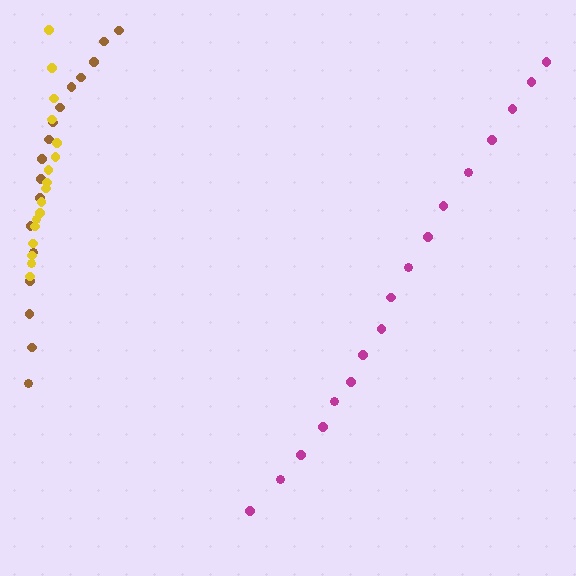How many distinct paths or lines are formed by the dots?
There are 3 distinct paths.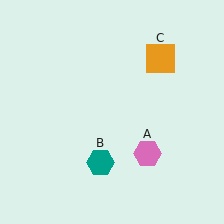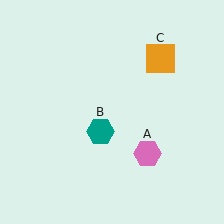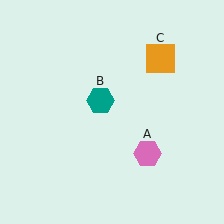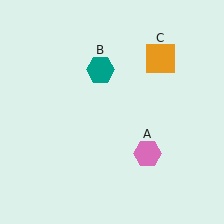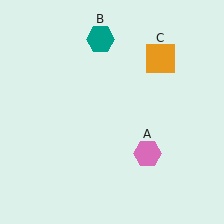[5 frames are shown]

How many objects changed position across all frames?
1 object changed position: teal hexagon (object B).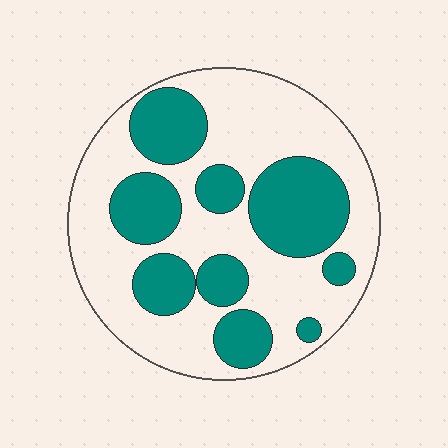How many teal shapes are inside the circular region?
9.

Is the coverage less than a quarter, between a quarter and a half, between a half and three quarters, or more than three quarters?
Between a quarter and a half.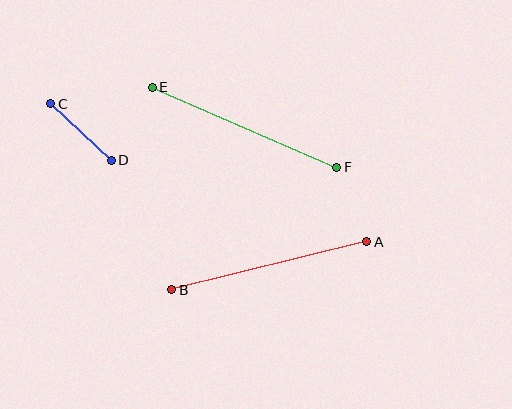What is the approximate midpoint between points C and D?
The midpoint is at approximately (81, 132) pixels.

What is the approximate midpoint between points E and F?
The midpoint is at approximately (245, 127) pixels.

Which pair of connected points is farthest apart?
Points E and F are farthest apart.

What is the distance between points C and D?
The distance is approximately 83 pixels.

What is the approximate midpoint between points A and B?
The midpoint is at approximately (269, 266) pixels.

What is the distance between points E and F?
The distance is approximately 201 pixels.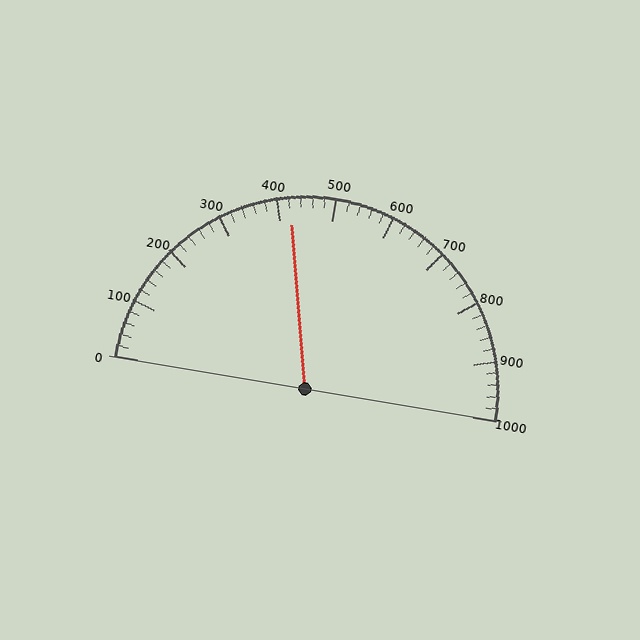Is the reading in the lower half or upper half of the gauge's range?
The reading is in the lower half of the range (0 to 1000).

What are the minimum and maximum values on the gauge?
The gauge ranges from 0 to 1000.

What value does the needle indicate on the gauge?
The needle indicates approximately 420.